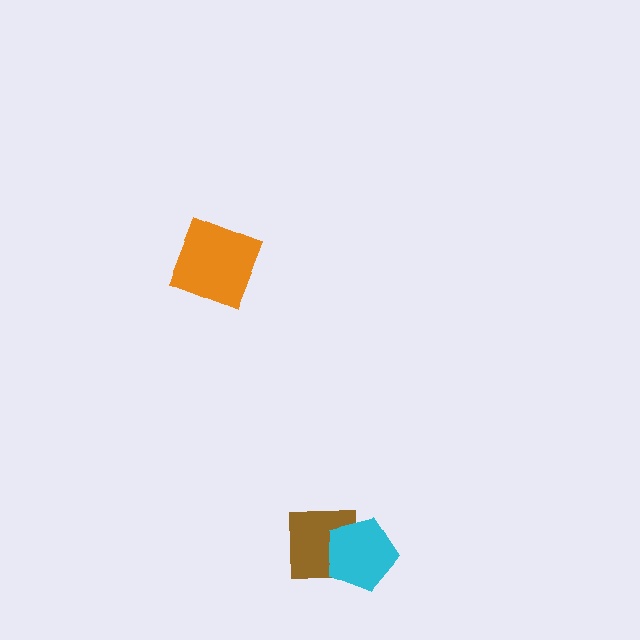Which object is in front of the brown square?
The cyan pentagon is in front of the brown square.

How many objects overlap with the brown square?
1 object overlaps with the brown square.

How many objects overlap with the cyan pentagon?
1 object overlaps with the cyan pentagon.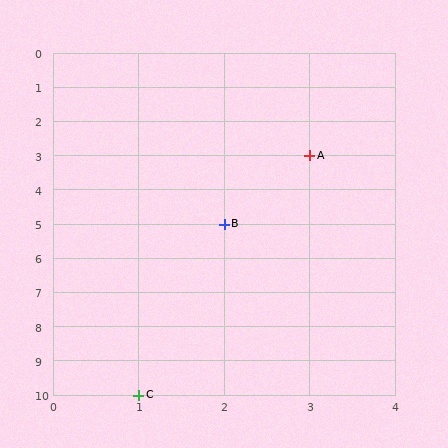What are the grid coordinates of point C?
Point C is at grid coordinates (1, 10).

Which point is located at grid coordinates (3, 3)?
Point A is at (3, 3).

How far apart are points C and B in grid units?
Points C and B are 1 column and 5 rows apart (about 5.1 grid units diagonally).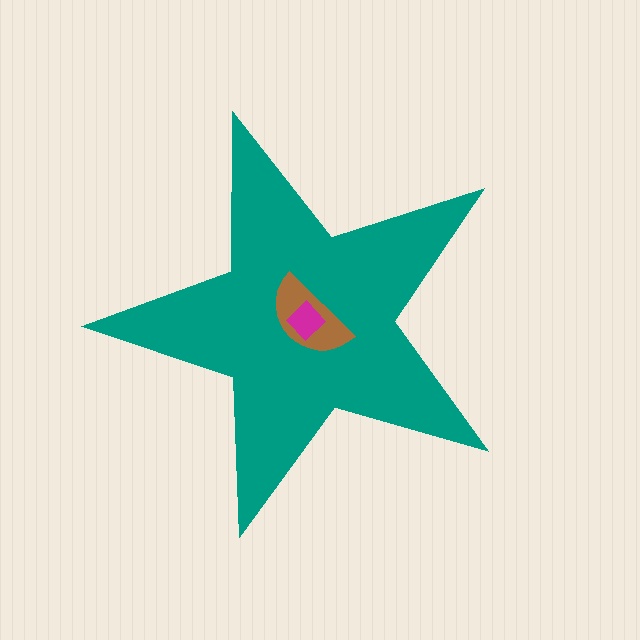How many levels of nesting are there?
3.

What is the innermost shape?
The magenta diamond.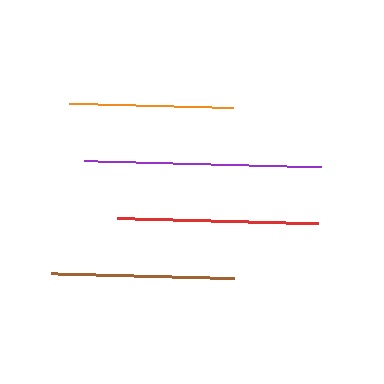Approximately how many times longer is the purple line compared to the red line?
The purple line is approximately 1.2 times the length of the red line.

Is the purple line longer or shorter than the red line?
The purple line is longer than the red line.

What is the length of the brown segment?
The brown segment is approximately 183 pixels long.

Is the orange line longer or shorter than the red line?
The red line is longer than the orange line.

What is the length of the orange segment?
The orange segment is approximately 164 pixels long.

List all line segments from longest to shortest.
From longest to shortest: purple, red, brown, orange.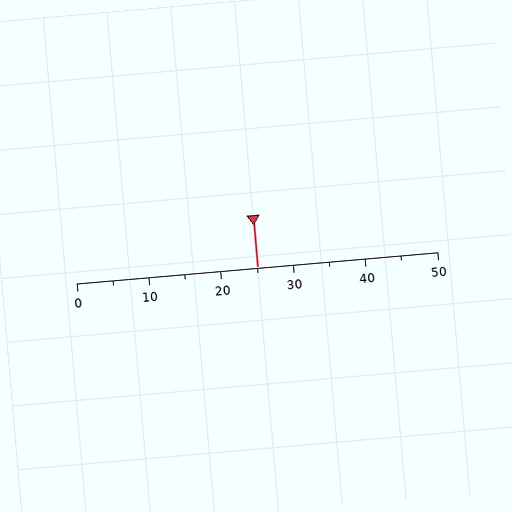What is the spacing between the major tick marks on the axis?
The major ticks are spaced 10 apart.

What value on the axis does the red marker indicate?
The marker indicates approximately 25.